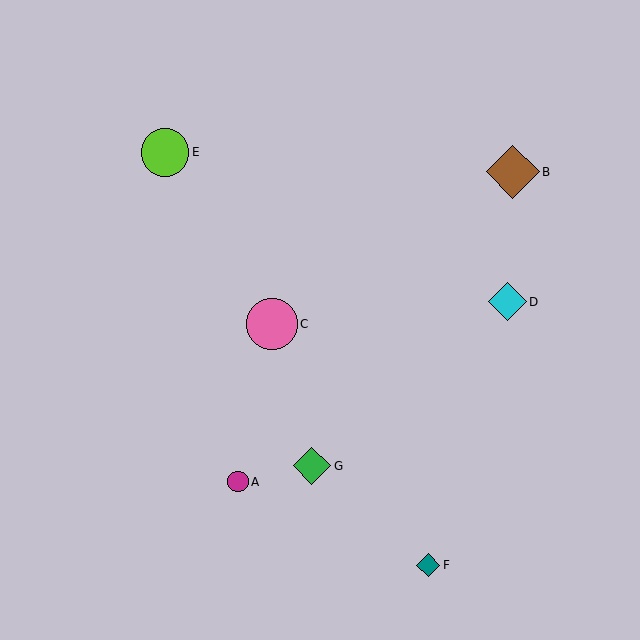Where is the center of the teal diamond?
The center of the teal diamond is at (428, 565).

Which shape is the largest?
The brown diamond (labeled B) is the largest.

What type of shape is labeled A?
Shape A is a magenta circle.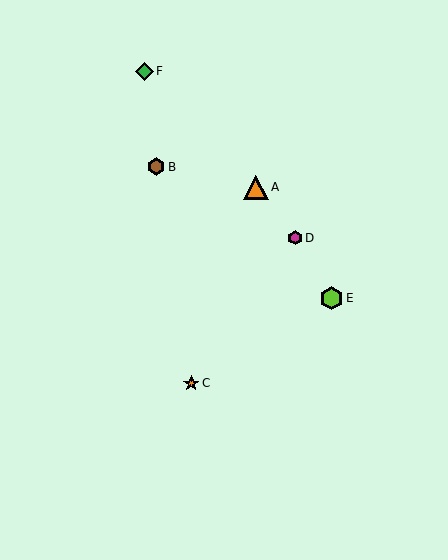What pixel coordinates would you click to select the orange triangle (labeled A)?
Click at (256, 187) to select the orange triangle A.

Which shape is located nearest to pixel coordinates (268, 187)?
The orange triangle (labeled A) at (256, 187) is nearest to that location.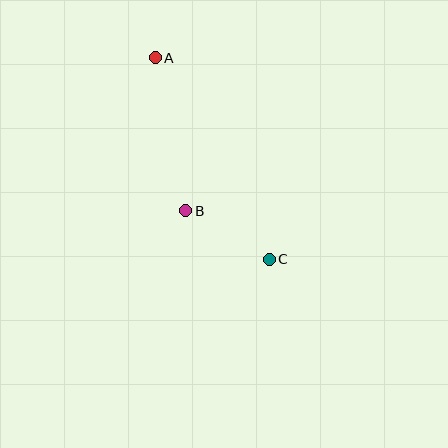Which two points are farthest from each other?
Points A and C are farthest from each other.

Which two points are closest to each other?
Points B and C are closest to each other.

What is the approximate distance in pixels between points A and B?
The distance between A and B is approximately 156 pixels.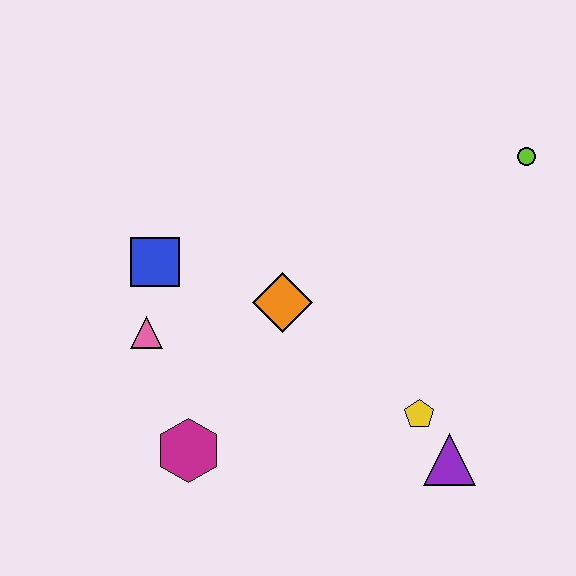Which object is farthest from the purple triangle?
The blue square is farthest from the purple triangle.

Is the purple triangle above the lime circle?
No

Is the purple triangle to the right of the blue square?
Yes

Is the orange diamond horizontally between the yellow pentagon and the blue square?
Yes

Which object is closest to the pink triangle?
The blue square is closest to the pink triangle.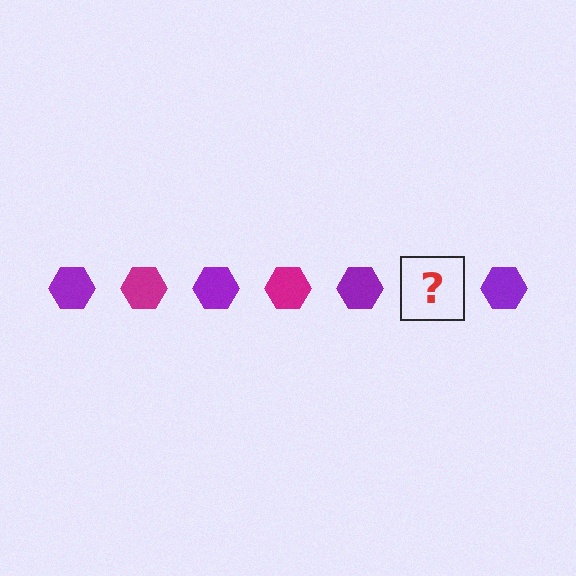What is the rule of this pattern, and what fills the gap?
The rule is that the pattern cycles through purple, magenta hexagons. The gap should be filled with a magenta hexagon.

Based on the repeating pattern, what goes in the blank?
The blank should be a magenta hexagon.